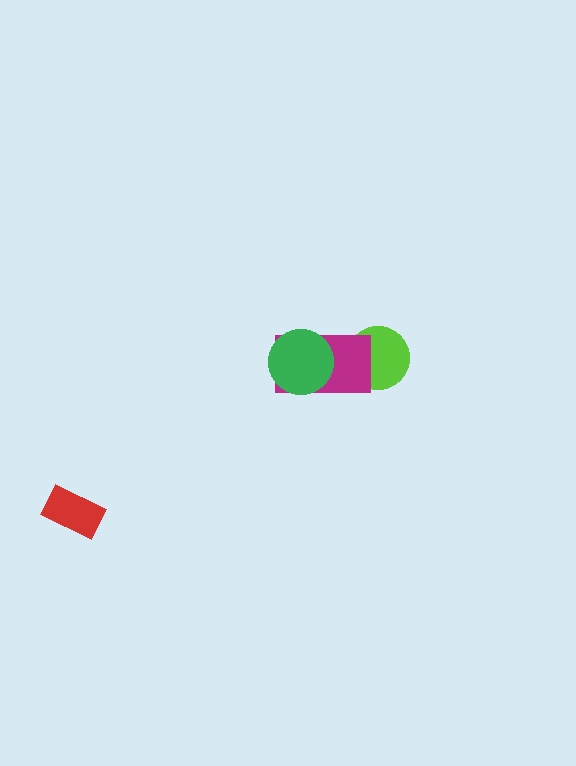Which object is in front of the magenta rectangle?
The green circle is in front of the magenta rectangle.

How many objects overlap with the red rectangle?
0 objects overlap with the red rectangle.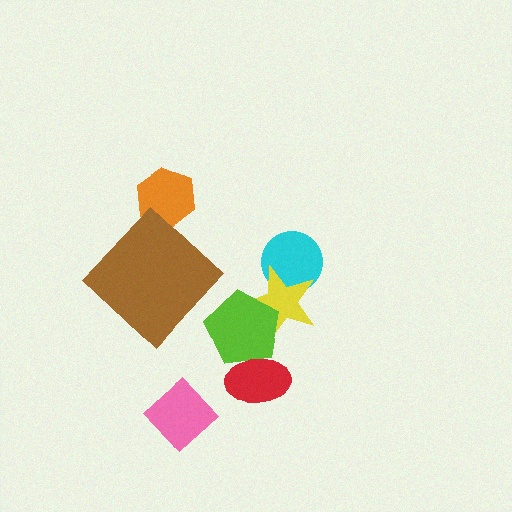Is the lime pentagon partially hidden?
Yes, it is partially covered by another shape.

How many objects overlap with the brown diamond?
0 objects overlap with the brown diamond.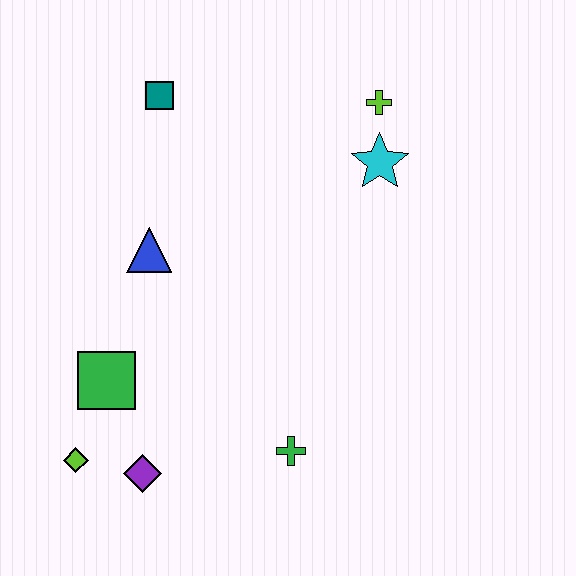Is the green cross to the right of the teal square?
Yes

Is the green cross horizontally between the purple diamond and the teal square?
No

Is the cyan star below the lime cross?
Yes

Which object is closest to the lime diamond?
The purple diamond is closest to the lime diamond.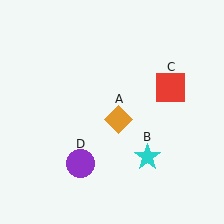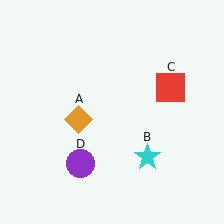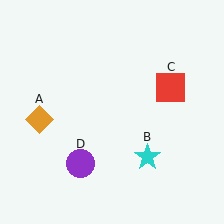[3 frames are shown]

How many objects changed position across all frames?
1 object changed position: orange diamond (object A).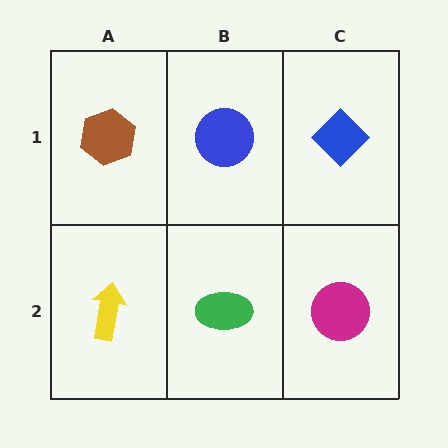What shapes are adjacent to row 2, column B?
A blue circle (row 1, column B), a yellow arrow (row 2, column A), a magenta circle (row 2, column C).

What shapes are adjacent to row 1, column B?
A green ellipse (row 2, column B), a brown hexagon (row 1, column A), a blue diamond (row 1, column C).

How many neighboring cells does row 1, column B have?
3.